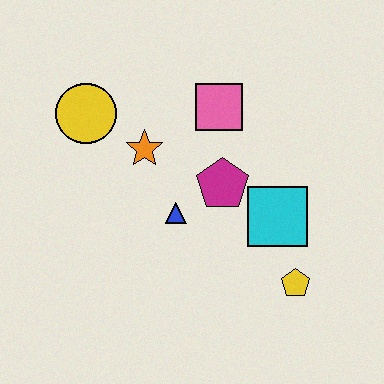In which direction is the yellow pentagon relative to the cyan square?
The yellow pentagon is below the cyan square.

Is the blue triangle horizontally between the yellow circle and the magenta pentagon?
Yes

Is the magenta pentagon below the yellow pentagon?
No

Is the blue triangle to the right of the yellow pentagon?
No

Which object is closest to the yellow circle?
The orange star is closest to the yellow circle.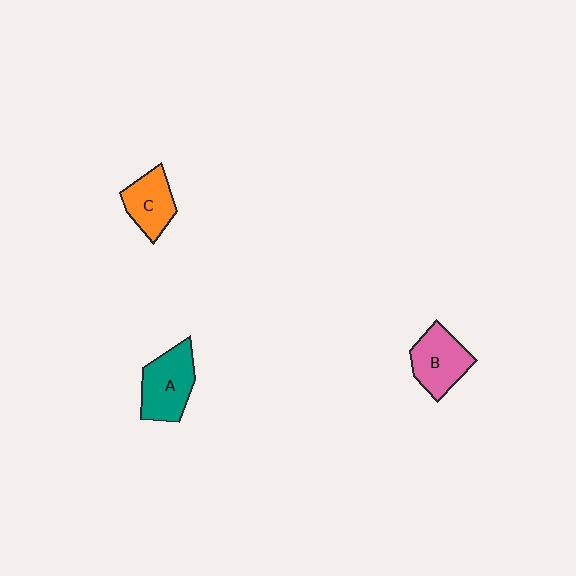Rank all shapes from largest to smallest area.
From largest to smallest: A (teal), B (pink), C (orange).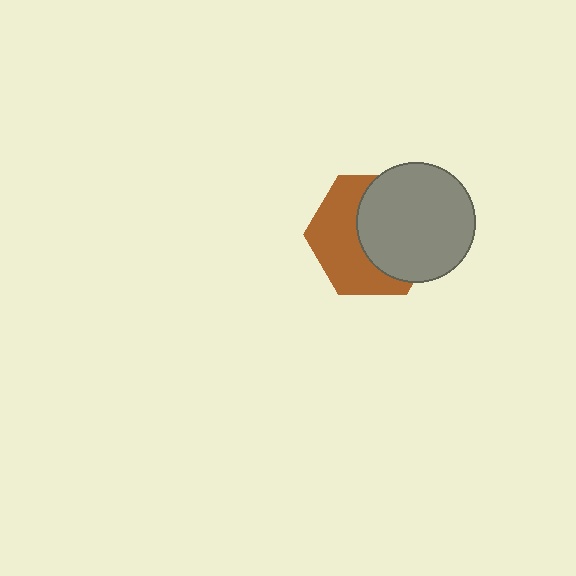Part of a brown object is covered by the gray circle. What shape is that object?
It is a hexagon.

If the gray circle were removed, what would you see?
You would see the complete brown hexagon.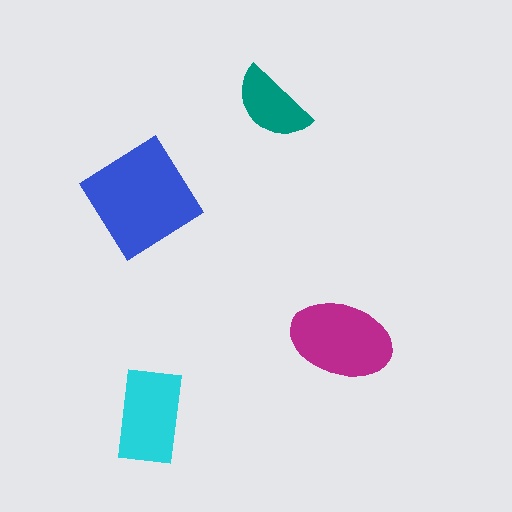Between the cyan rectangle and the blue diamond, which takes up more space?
The blue diamond.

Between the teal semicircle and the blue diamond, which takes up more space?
The blue diamond.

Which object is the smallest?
The teal semicircle.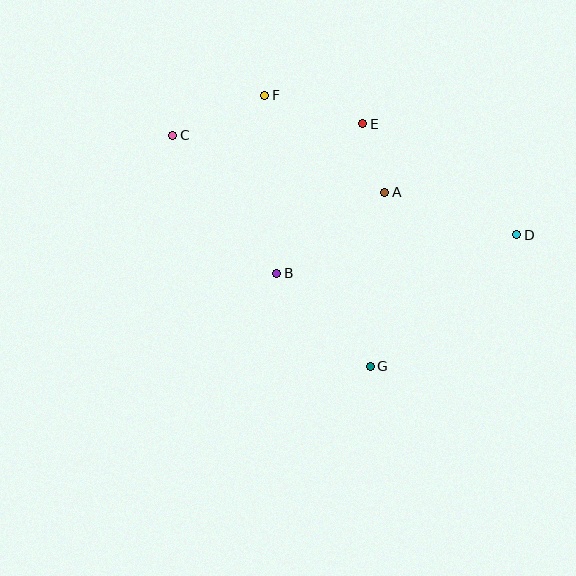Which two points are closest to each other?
Points A and E are closest to each other.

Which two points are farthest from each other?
Points C and D are farthest from each other.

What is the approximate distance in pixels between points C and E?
The distance between C and E is approximately 191 pixels.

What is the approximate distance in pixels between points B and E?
The distance between B and E is approximately 173 pixels.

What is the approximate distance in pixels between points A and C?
The distance between A and C is approximately 220 pixels.